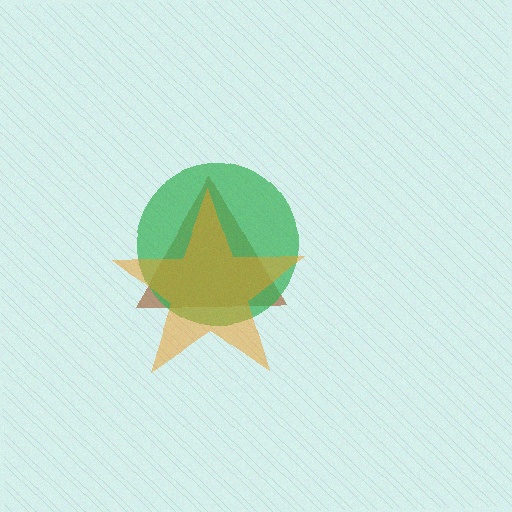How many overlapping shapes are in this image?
There are 3 overlapping shapes in the image.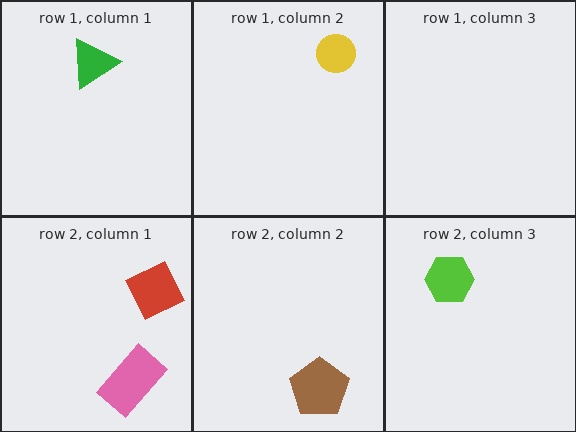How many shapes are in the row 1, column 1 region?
1.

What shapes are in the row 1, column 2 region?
The yellow circle.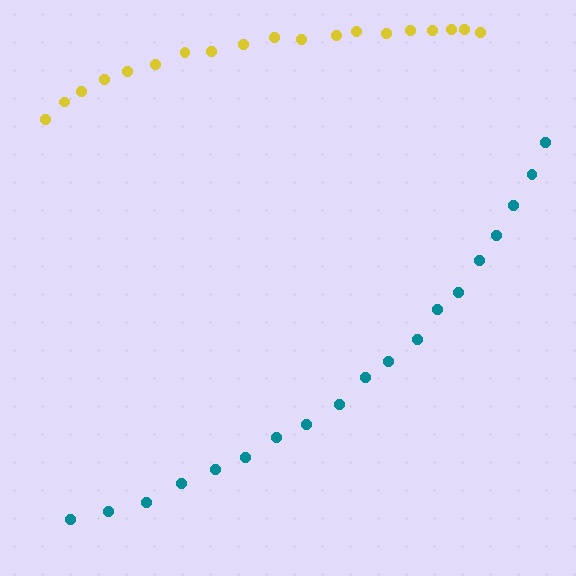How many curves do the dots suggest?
There are 2 distinct paths.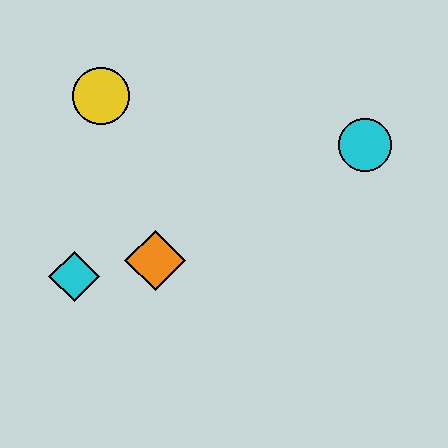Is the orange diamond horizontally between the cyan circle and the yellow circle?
Yes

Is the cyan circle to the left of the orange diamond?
No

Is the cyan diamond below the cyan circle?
Yes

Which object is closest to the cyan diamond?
The orange diamond is closest to the cyan diamond.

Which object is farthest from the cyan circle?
The cyan diamond is farthest from the cyan circle.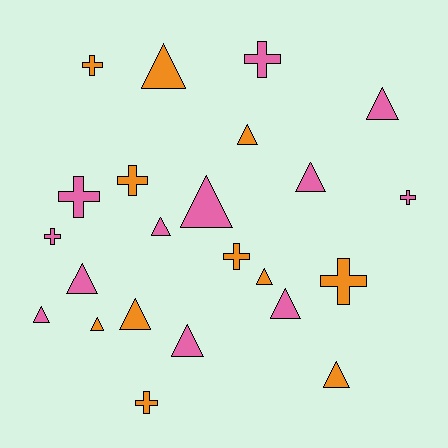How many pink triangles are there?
There are 8 pink triangles.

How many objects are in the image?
There are 23 objects.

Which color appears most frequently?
Pink, with 12 objects.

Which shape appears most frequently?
Triangle, with 14 objects.